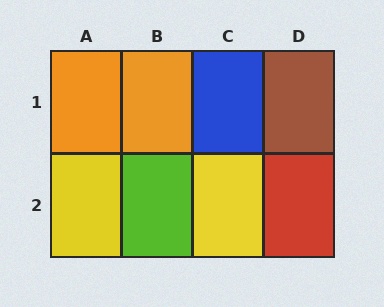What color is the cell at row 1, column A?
Orange.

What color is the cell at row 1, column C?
Blue.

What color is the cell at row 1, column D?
Brown.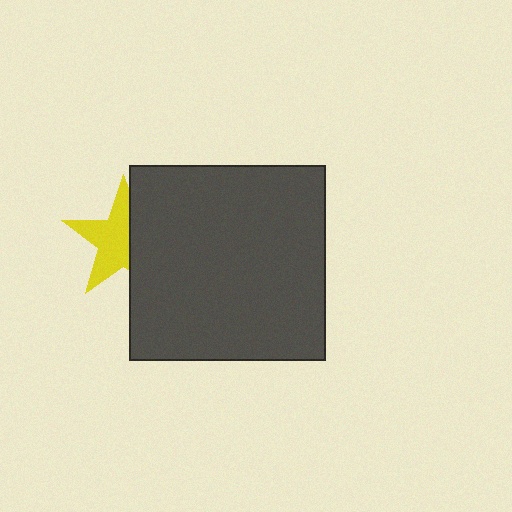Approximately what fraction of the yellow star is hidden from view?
Roughly 40% of the yellow star is hidden behind the dark gray square.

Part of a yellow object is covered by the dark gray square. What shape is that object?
It is a star.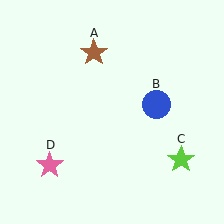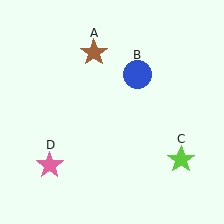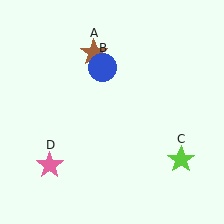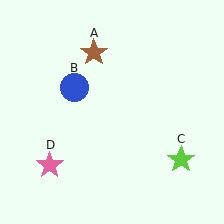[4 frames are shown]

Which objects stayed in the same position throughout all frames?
Brown star (object A) and lime star (object C) and pink star (object D) remained stationary.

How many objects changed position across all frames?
1 object changed position: blue circle (object B).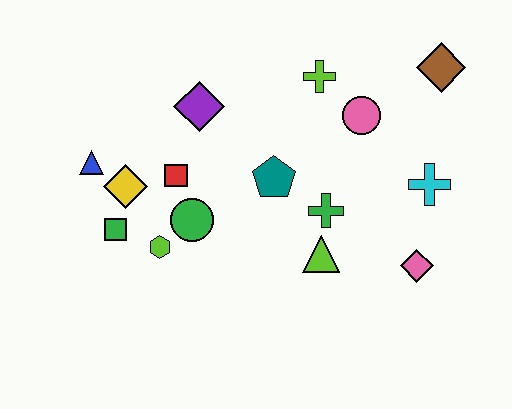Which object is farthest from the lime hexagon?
The brown diamond is farthest from the lime hexagon.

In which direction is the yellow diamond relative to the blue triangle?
The yellow diamond is to the right of the blue triangle.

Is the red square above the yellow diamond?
Yes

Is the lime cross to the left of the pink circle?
Yes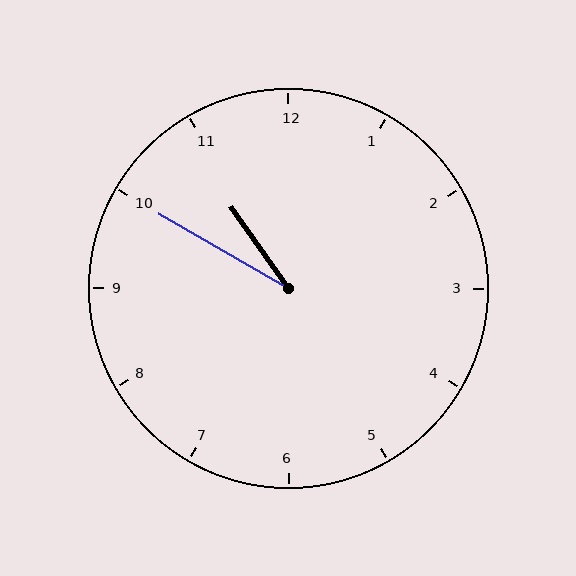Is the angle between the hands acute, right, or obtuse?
It is acute.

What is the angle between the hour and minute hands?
Approximately 25 degrees.